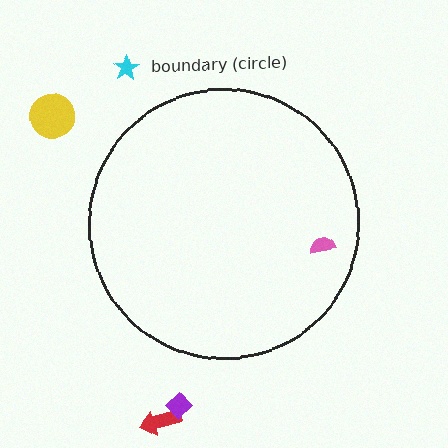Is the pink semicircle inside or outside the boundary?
Inside.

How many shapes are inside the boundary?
1 inside, 4 outside.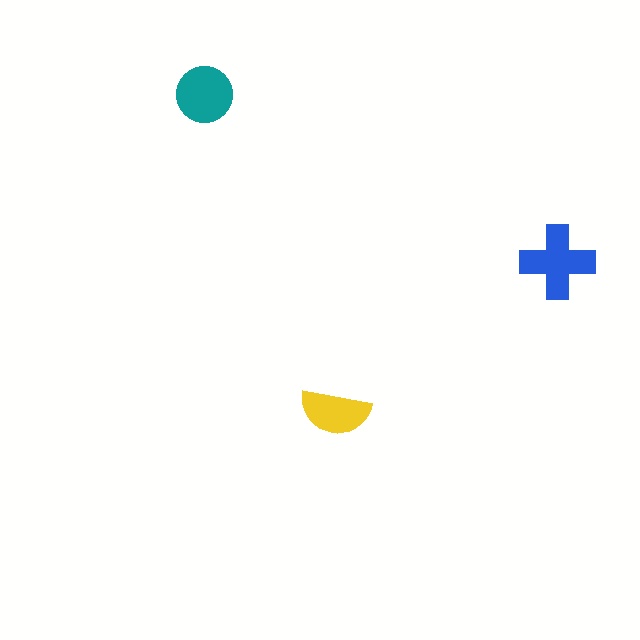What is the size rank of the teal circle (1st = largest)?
2nd.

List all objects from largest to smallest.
The blue cross, the teal circle, the yellow semicircle.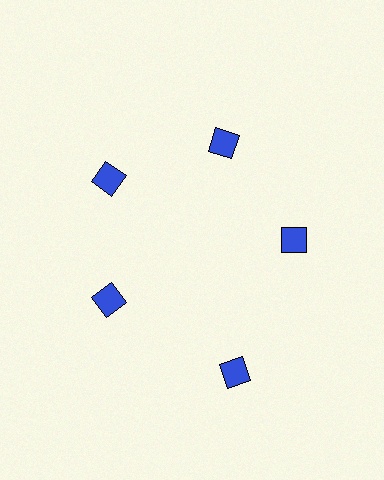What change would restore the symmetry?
The symmetry would be restored by moving it inward, back onto the ring so that all 5 diamonds sit at equal angles and equal distance from the center.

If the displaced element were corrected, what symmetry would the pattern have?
It would have 5-fold rotational symmetry — the pattern would map onto itself every 72 degrees.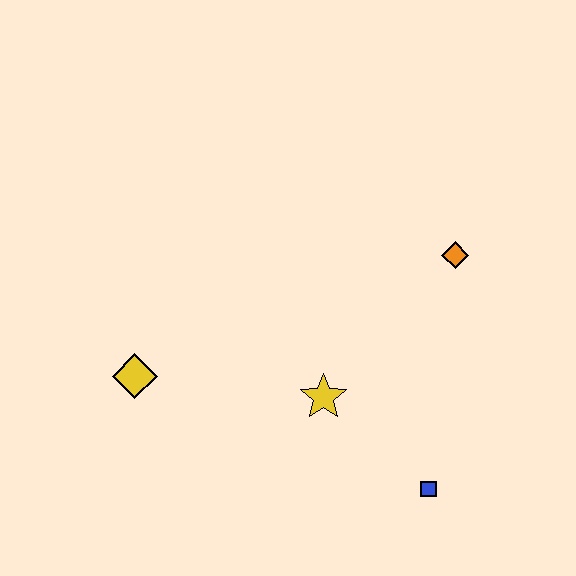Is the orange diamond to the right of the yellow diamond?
Yes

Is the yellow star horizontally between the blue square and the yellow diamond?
Yes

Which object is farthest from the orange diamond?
The yellow diamond is farthest from the orange diamond.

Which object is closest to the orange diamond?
The yellow star is closest to the orange diamond.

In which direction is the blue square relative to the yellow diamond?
The blue square is to the right of the yellow diamond.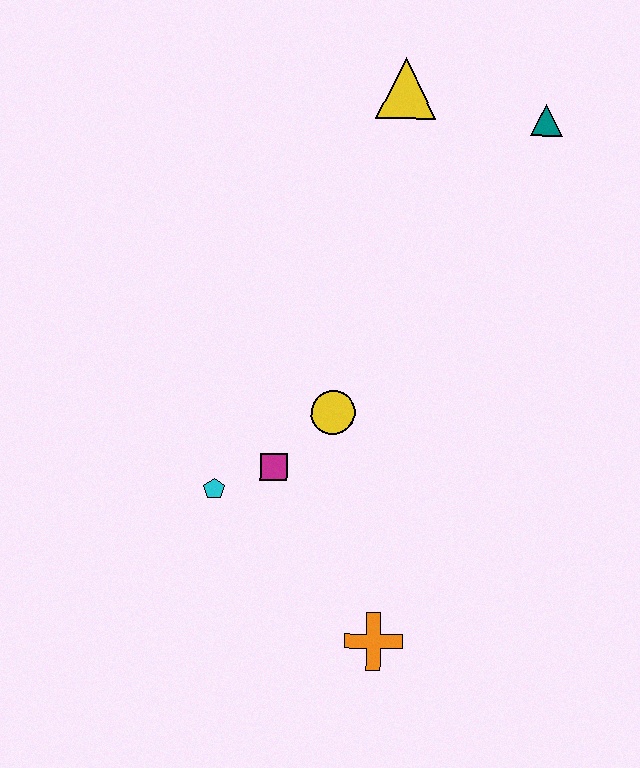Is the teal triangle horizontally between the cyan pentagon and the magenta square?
No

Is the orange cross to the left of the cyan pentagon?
No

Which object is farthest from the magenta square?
The teal triangle is farthest from the magenta square.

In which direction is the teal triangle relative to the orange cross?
The teal triangle is above the orange cross.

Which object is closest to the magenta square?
The cyan pentagon is closest to the magenta square.